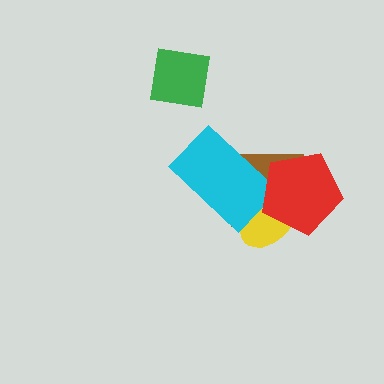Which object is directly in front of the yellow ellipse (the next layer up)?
The cyan rectangle is directly in front of the yellow ellipse.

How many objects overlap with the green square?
0 objects overlap with the green square.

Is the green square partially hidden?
No, no other shape covers it.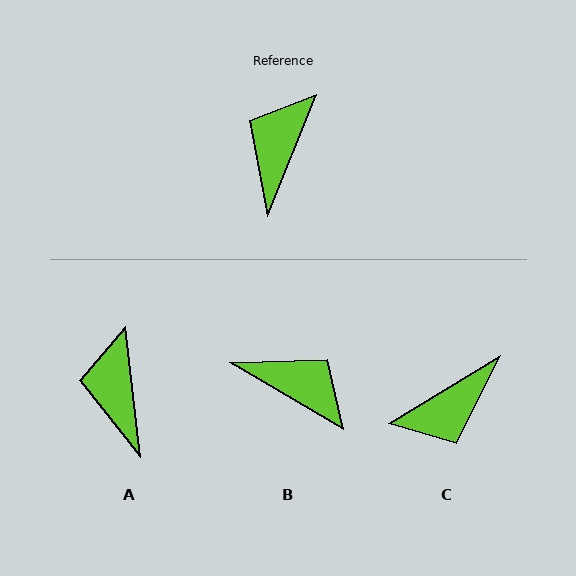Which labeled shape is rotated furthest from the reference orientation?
C, about 143 degrees away.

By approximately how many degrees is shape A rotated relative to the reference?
Approximately 29 degrees counter-clockwise.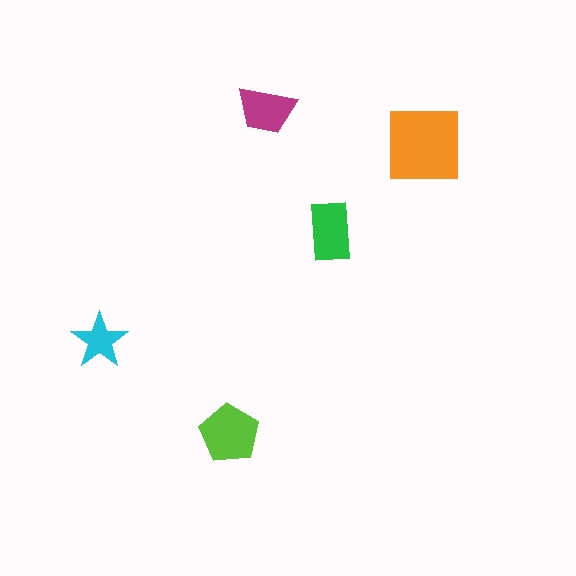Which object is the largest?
The orange square.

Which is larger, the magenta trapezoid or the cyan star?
The magenta trapezoid.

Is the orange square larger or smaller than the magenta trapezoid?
Larger.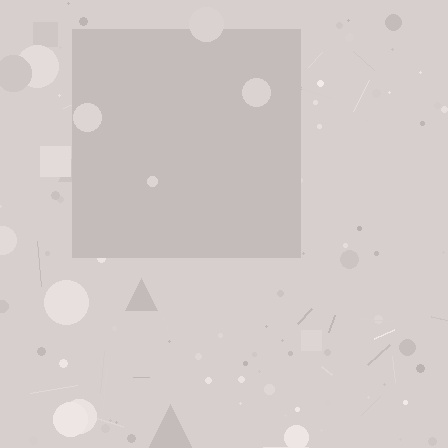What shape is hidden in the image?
A square is hidden in the image.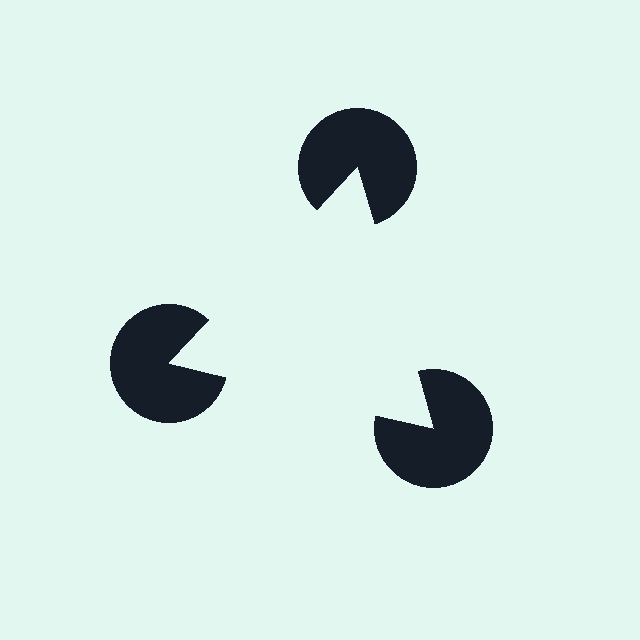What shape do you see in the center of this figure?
An illusory triangle — its edges are inferred from the aligned wedge cuts in the pac-man discs, not physically drawn.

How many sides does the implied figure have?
3 sides.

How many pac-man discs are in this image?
There are 3 — one at each vertex of the illusory triangle.